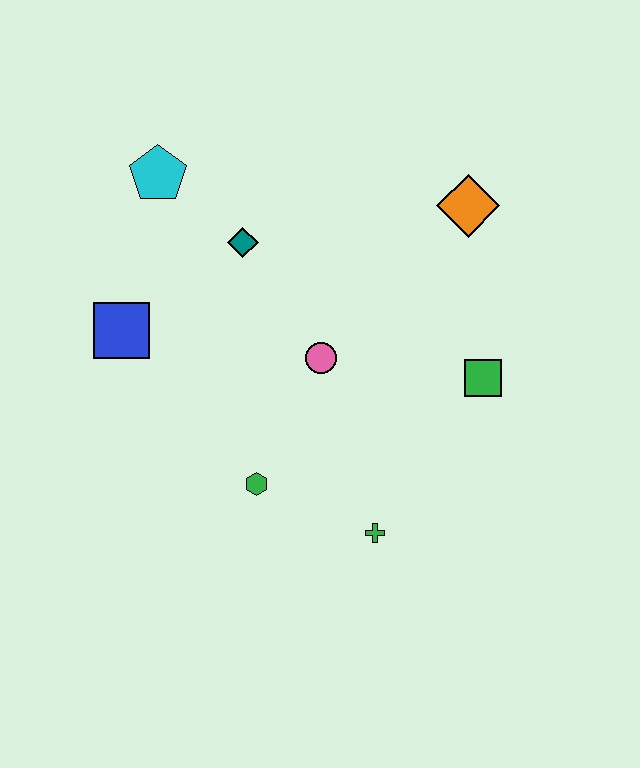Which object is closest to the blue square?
The teal diamond is closest to the blue square.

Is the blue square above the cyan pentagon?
No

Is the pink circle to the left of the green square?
Yes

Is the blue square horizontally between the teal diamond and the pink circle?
No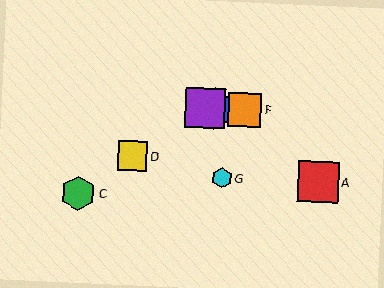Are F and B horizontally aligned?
Yes, both are at y≈110.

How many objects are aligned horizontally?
3 objects (B, E, F) are aligned horizontally.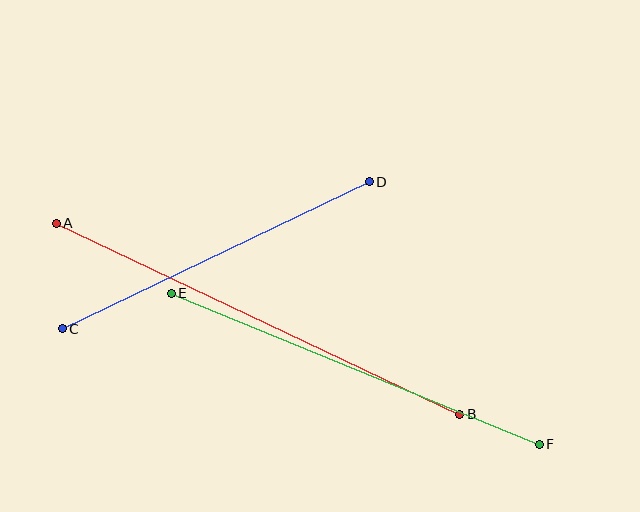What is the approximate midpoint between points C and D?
The midpoint is at approximately (216, 255) pixels.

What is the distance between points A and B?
The distance is approximately 447 pixels.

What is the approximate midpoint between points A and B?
The midpoint is at approximately (258, 319) pixels.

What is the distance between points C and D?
The distance is approximately 341 pixels.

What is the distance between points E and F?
The distance is approximately 397 pixels.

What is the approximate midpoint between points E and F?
The midpoint is at approximately (355, 369) pixels.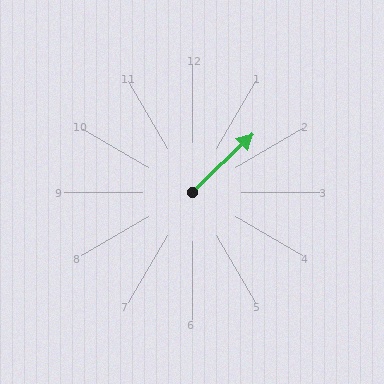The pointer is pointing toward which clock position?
Roughly 2 o'clock.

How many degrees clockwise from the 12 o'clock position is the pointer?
Approximately 46 degrees.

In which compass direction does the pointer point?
Northeast.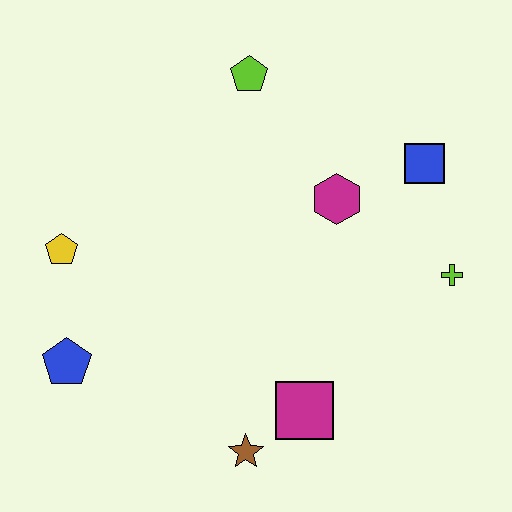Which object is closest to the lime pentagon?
The magenta hexagon is closest to the lime pentagon.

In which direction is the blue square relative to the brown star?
The blue square is above the brown star.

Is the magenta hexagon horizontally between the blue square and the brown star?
Yes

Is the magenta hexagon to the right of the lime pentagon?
Yes